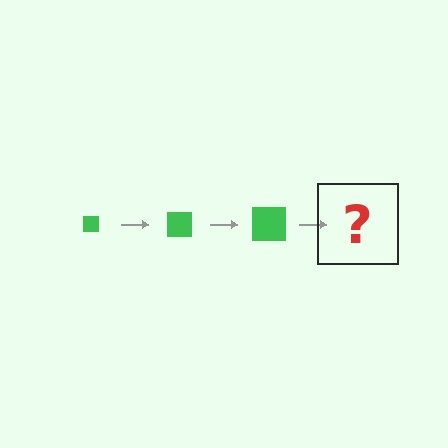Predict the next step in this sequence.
The next step is a green square, larger than the previous one.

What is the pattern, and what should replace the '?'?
The pattern is that the square gets progressively larger each step. The '?' should be a green square, larger than the previous one.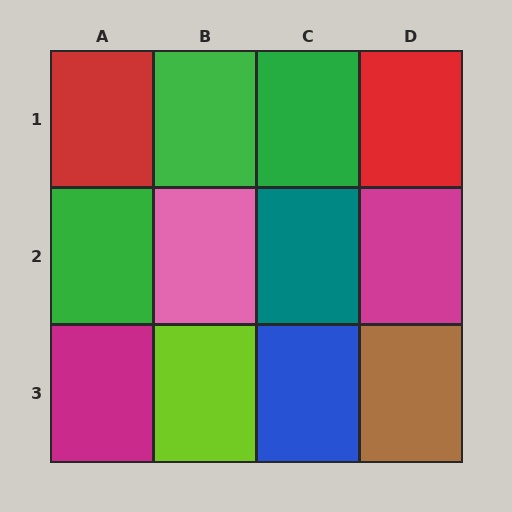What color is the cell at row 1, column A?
Red.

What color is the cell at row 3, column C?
Blue.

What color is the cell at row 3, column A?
Magenta.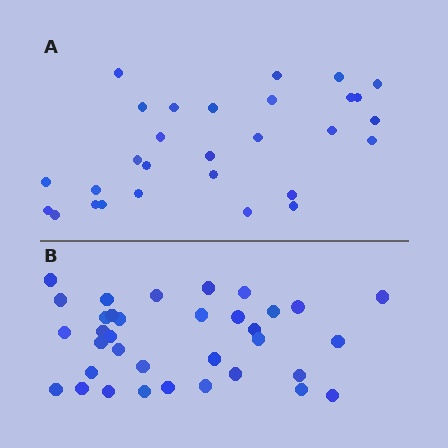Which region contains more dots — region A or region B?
Region B (the bottom region) has more dots.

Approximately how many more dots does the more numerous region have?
Region B has about 6 more dots than region A.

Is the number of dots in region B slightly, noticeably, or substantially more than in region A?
Region B has only slightly more — the two regions are fairly close. The ratio is roughly 1.2 to 1.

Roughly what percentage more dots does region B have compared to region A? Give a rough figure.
About 20% more.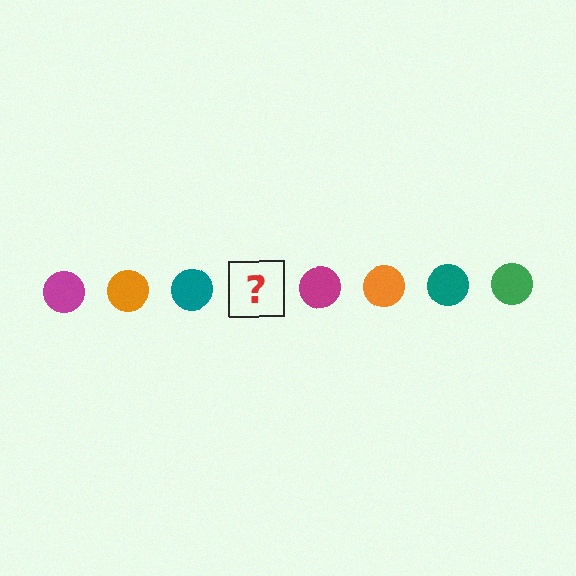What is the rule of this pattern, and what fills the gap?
The rule is that the pattern cycles through magenta, orange, teal, green circles. The gap should be filled with a green circle.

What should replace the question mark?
The question mark should be replaced with a green circle.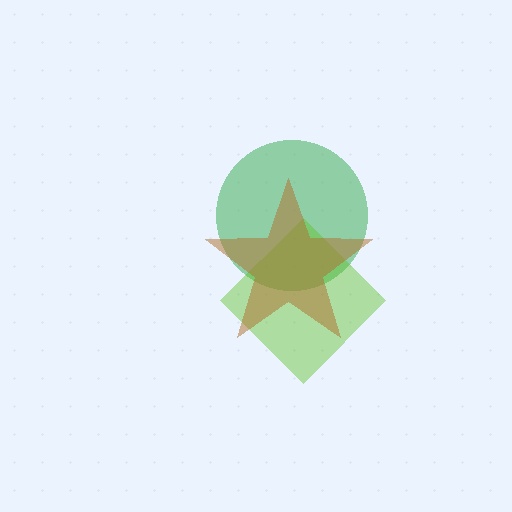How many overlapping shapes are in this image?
There are 3 overlapping shapes in the image.